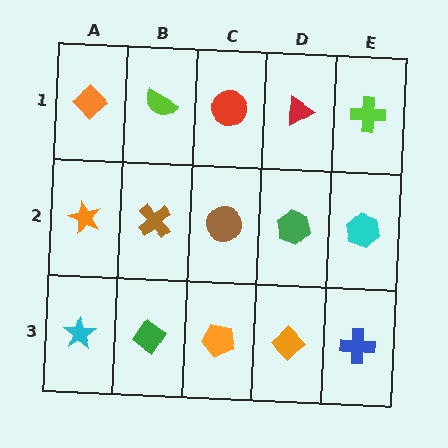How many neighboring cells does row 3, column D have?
3.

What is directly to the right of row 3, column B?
An orange pentagon.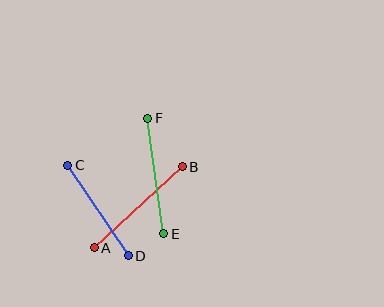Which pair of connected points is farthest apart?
Points A and B are farthest apart.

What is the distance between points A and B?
The distance is approximately 120 pixels.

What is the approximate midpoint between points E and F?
The midpoint is at approximately (156, 176) pixels.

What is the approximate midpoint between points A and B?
The midpoint is at approximately (138, 207) pixels.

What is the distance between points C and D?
The distance is approximately 108 pixels.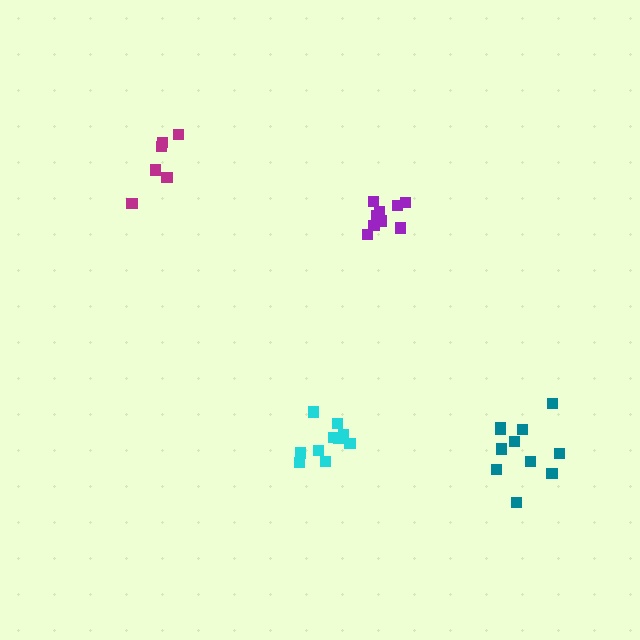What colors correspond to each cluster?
The clusters are colored: magenta, purple, teal, cyan.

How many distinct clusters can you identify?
There are 4 distinct clusters.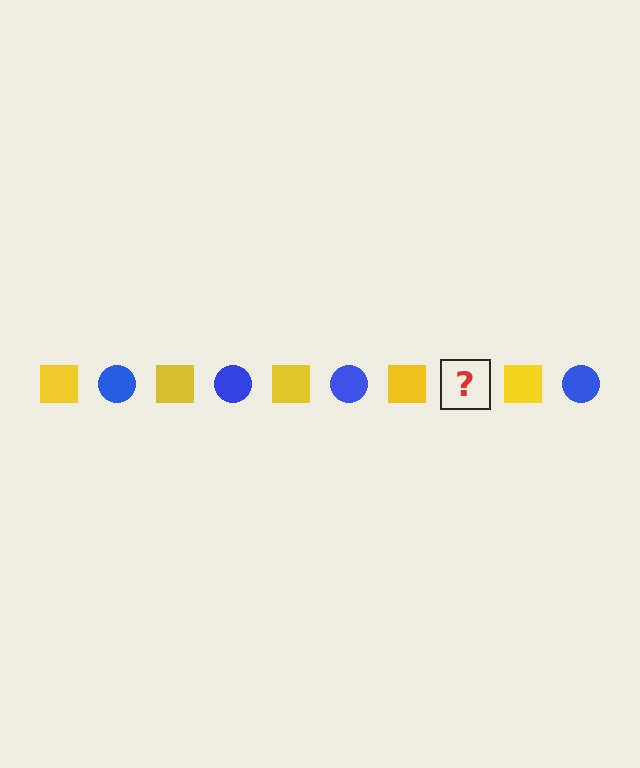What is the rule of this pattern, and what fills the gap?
The rule is that the pattern alternates between yellow square and blue circle. The gap should be filled with a blue circle.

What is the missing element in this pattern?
The missing element is a blue circle.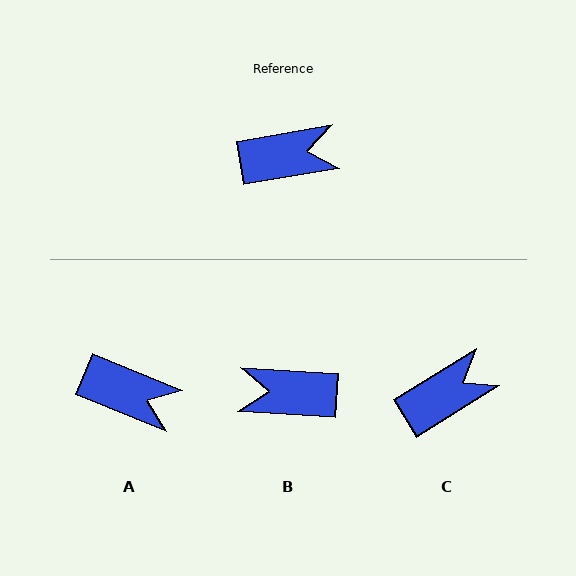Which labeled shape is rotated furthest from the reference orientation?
B, about 167 degrees away.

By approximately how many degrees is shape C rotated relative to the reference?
Approximately 22 degrees counter-clockwise.